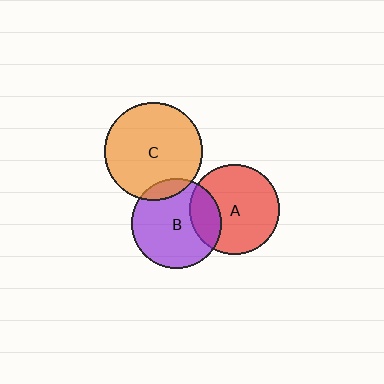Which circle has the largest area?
Circle C (orange).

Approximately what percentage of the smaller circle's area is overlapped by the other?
Approximately 10%.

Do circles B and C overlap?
Yes.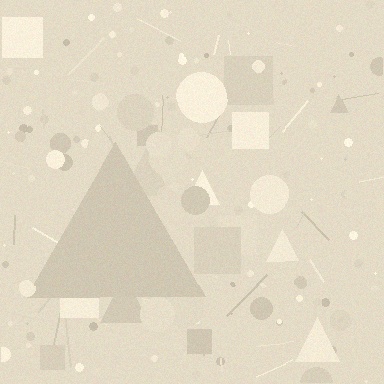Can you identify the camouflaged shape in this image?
The camouflaged shape is a triangle.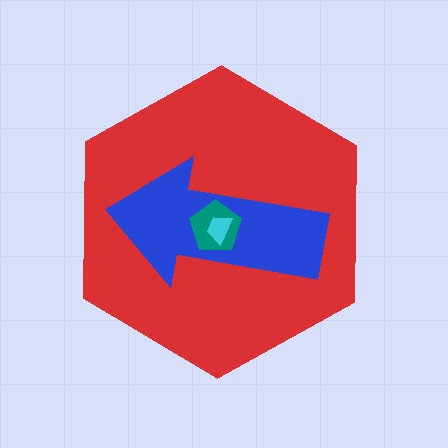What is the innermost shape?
The cyan trapezoid.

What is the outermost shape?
The red hexagon.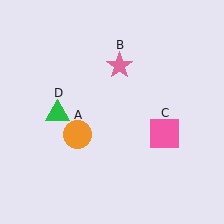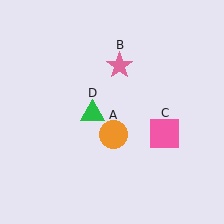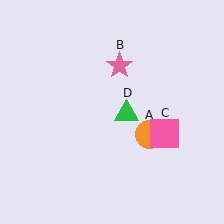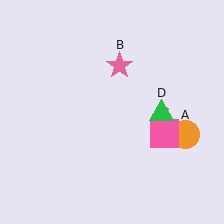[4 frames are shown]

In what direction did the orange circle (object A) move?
The orange circle (object A) moved right.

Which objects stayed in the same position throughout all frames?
Pink star (object B) and pink square (object C) remained stationary.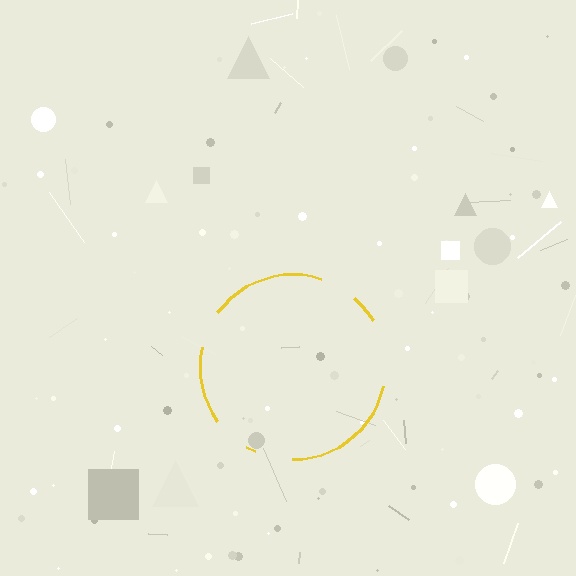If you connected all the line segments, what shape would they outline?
They would outline a circle.